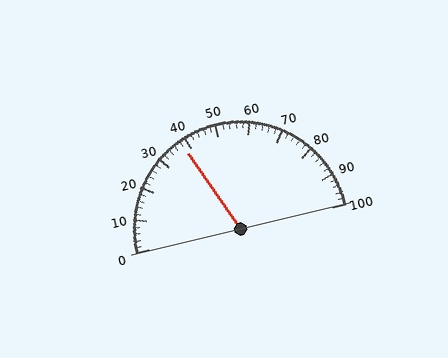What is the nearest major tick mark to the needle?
The nearest major tick mark is 40.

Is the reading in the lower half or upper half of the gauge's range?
The reading is in the lower half of the range (0 to 100).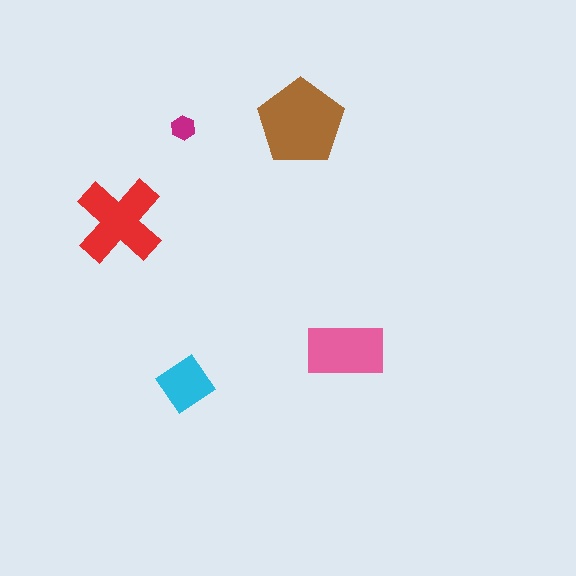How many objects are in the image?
There are 5 objects in the image.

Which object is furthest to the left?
The red cross is leftmost.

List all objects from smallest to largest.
The magenta hexagon, the cyan diamond, the pink rectangle, the red cross, the brown pentagon.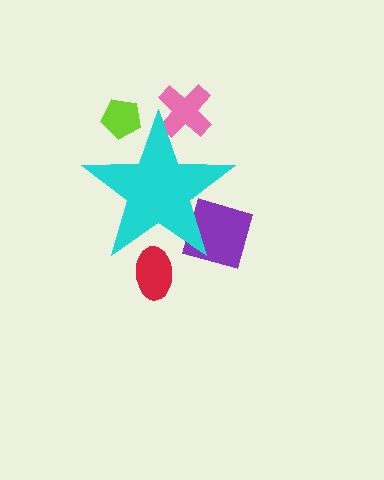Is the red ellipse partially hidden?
Yes, the red ellipse is partially hidden behind the cyan star.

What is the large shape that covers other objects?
A cyan star.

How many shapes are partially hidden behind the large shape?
4 shapes are partially hidden.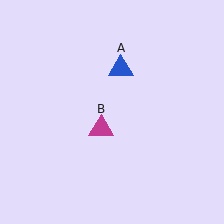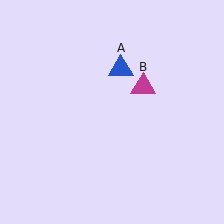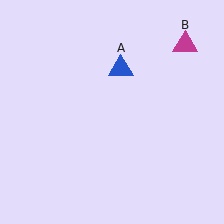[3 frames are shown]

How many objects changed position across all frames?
1 object changed position: magenta triangle (object B).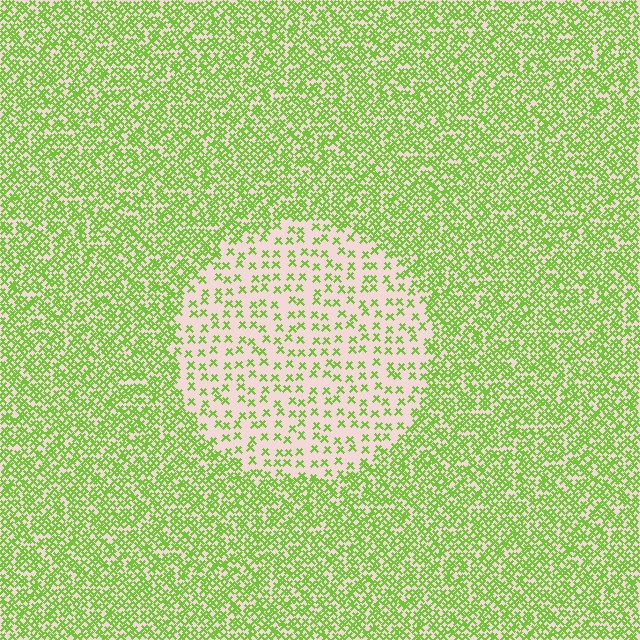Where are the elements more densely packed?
The elements are more densely packed outside the circle boundary.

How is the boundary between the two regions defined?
The boundary is defined by a change in element density (approximately 2.8x ratio). All elements are the same color, size, and shape.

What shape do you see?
I see a circle.